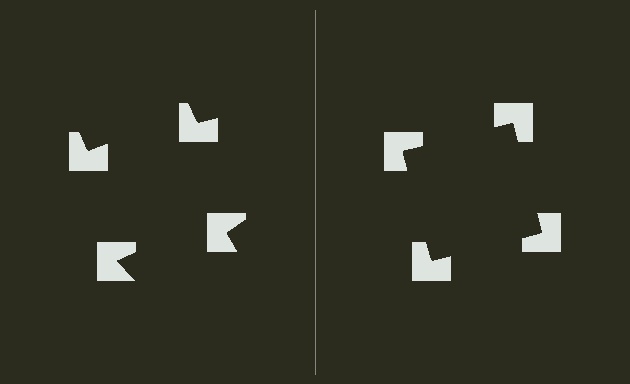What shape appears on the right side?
An illusory square.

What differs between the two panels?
The notched squares are positioned identically on both sides; only the wedge orientations differ. On the right they align to a square; on the left they are misaligned.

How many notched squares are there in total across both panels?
8 — 4 on each side.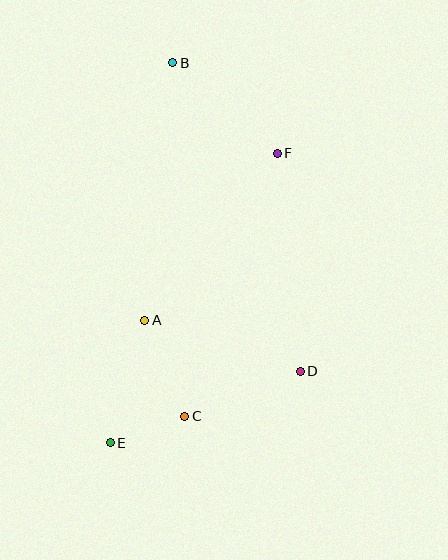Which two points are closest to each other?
Points C and E are closest to each other.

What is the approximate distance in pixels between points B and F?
The distance between B and F is approximately 138 pixels.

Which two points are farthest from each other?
Points B and E are farthest from each other.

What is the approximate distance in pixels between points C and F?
The distance between C and F is approximately 279 pixels.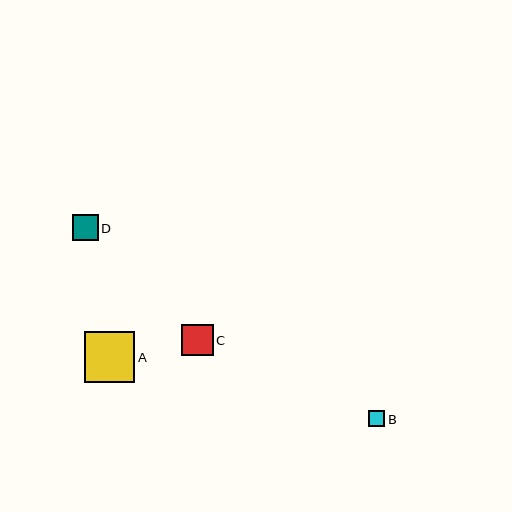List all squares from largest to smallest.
From largest to smallest: A, C, D, B.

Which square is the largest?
Square A is the largest with a size of approximately 51 pixels.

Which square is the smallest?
Square B is the smallest with a size of approximately 16 pixels.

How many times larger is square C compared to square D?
Square C is approximately 1.2 times the size of square D.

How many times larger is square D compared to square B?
Square D is approximately 1.6 times the size of square B.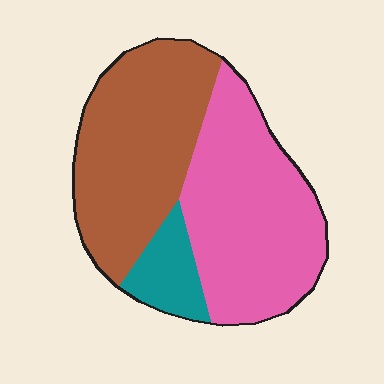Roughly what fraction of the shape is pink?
Pink takes up about one half (1/2) of the shape.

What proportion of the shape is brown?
Brown takes up between a quarter and a half of the shape.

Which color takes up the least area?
Teal, at roughly 10%.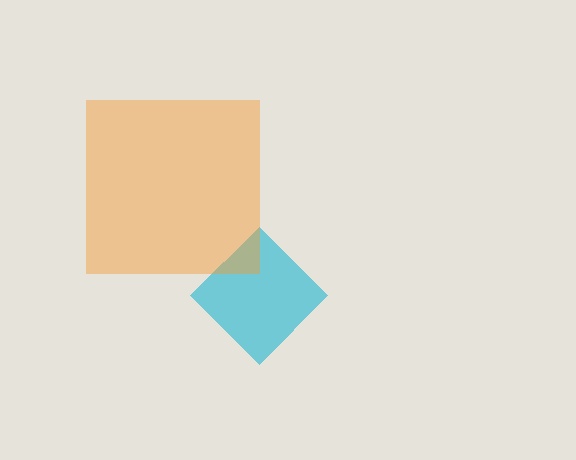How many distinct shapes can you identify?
There are 2 distinct shapes: a cyan diamond, an orange square.